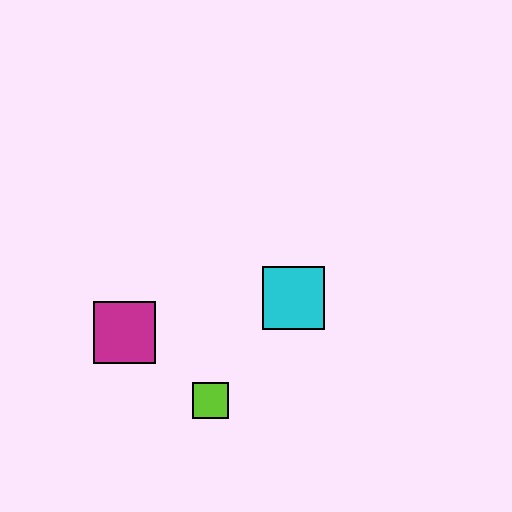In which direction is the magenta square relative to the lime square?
The magenta square is to the left of the lime square.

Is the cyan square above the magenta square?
Yes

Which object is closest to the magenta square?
The lime square is closest to the magenta square.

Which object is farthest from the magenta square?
The cyan square is farthest from the magenta square.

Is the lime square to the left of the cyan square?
Yes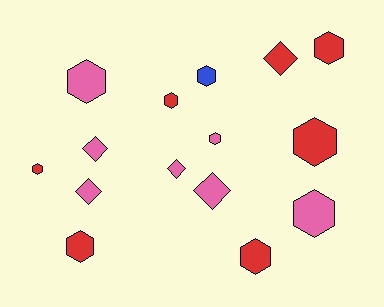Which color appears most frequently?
Red, with 7 objects.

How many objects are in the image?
There are 15 objects.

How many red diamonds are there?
There is 1 red diamond.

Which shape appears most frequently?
Hexagon, with 10 objects.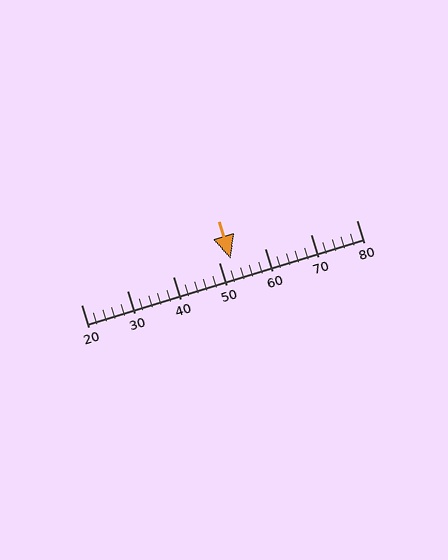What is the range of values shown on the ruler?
The ruler shows values from 20 to 80.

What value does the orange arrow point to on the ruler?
The orange arrow points to approximately 53.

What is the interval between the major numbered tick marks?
The major tick marks are spaced 10 units apart.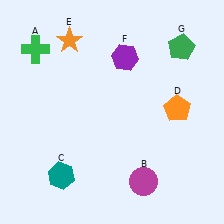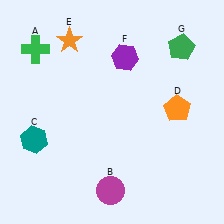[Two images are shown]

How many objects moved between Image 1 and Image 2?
2 objects moved between the two images.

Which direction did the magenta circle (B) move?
The magenta circle (B) moved left.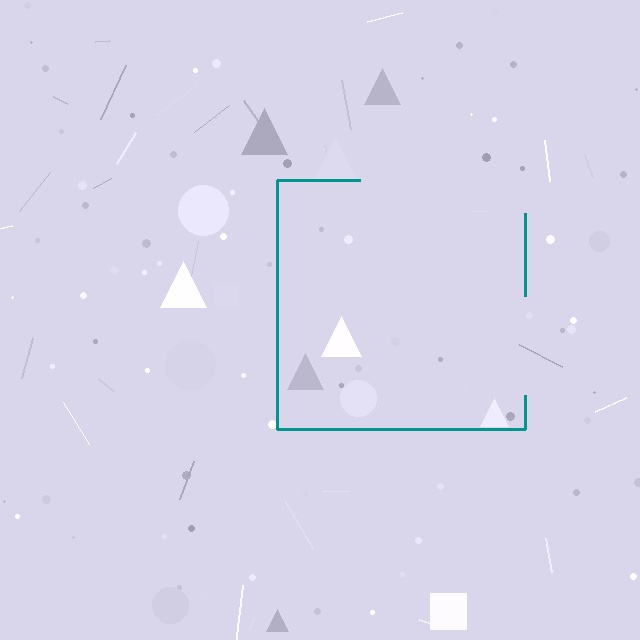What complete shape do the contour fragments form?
The contour fragments form a square.